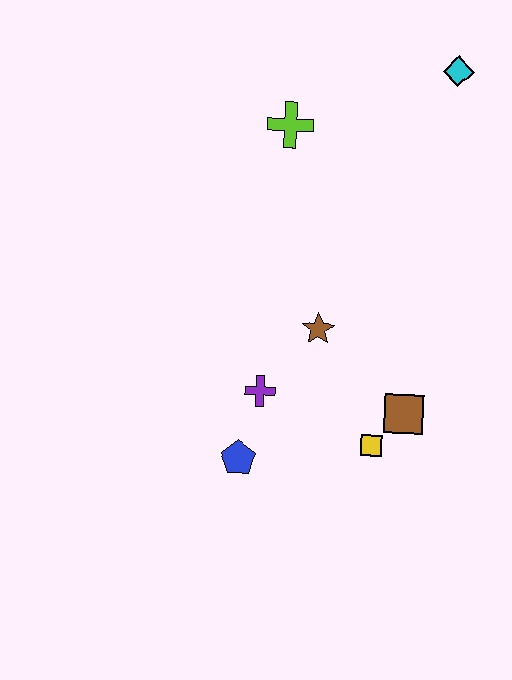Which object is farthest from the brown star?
The cyan diamond is farthest from the brown star.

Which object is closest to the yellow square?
The brown square is closest to the yellow square.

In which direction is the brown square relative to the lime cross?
The brown square is below the lime cross.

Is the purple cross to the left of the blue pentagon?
No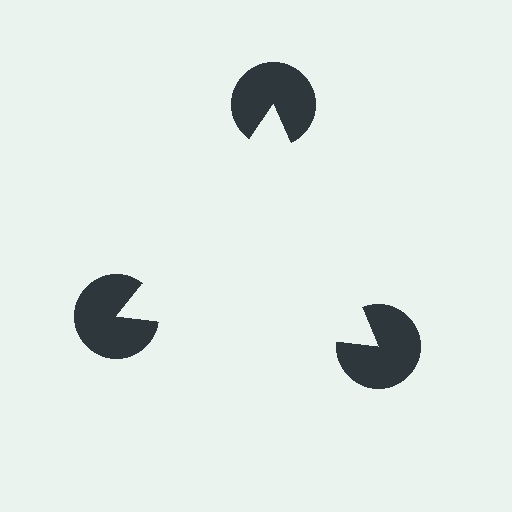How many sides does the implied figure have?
3 sides.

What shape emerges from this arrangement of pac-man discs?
An illusory triangle — its edges are inferred from the aligned wedge cuts in the pac-man discs, not physically drawn.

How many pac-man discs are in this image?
There are 3 — one at each vertex of the illusory triangle.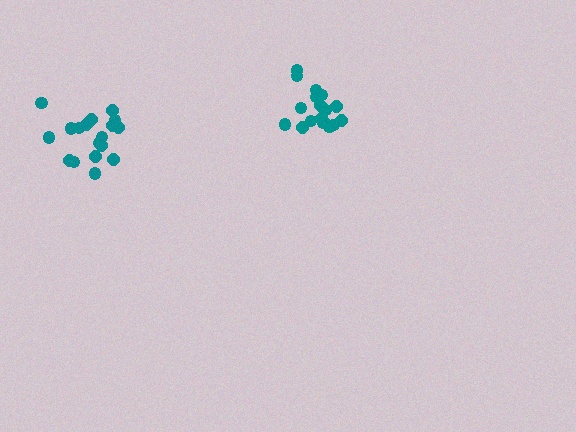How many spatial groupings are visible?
There are 2 spatial groupings.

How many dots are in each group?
Group 1: 18 dots, Group 2: 18 dots (36 total).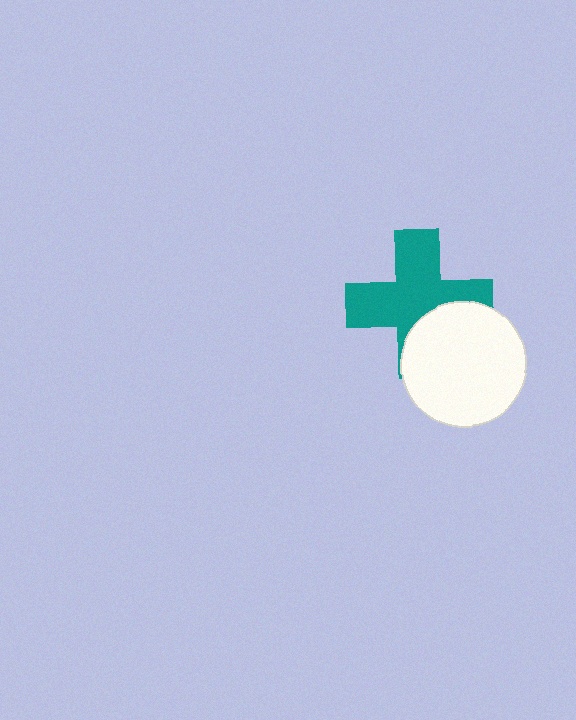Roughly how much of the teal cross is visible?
Most of it is visible (roughly 69%).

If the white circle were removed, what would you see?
You would see the complete teal cross.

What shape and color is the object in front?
The object in front is a white circle.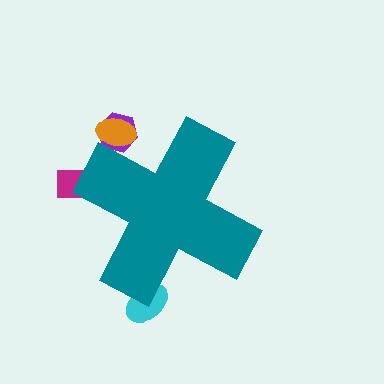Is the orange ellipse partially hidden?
Yes, the orange ellipse is partially hidden behind the teal cross.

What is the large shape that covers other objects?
A teal cross.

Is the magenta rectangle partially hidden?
Yes, the magenta rectangle is partially hidden behind the teal cross.